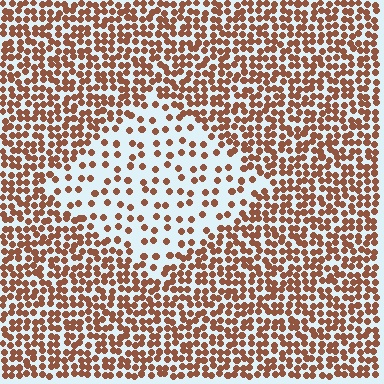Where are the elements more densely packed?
The elements are more densely packed outside the diamond boundary.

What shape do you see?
I see a diamond.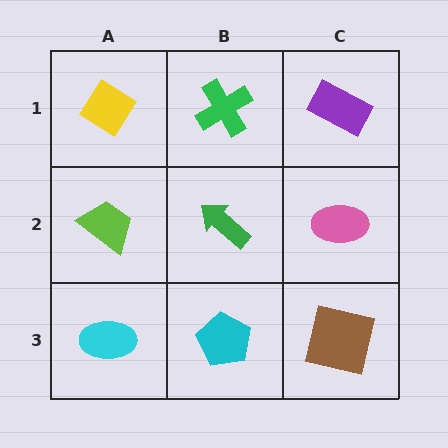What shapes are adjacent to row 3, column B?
A green arrow (row 2, column B), a cyan ellipse (row 3, column A), a brown square (row 3, column C).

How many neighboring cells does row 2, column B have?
4.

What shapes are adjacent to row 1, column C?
A pink ellipse (row 2, column C), a green cross (row 1, column B).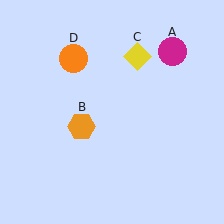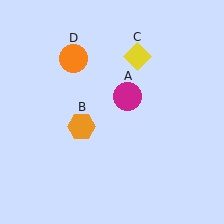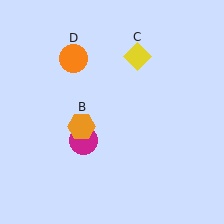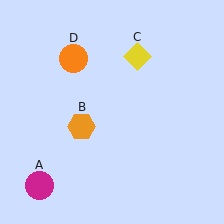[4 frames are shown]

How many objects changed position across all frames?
1 object changed position: magenta circle (object A).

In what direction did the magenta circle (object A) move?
The magenta circle (object A) moved down and to the left.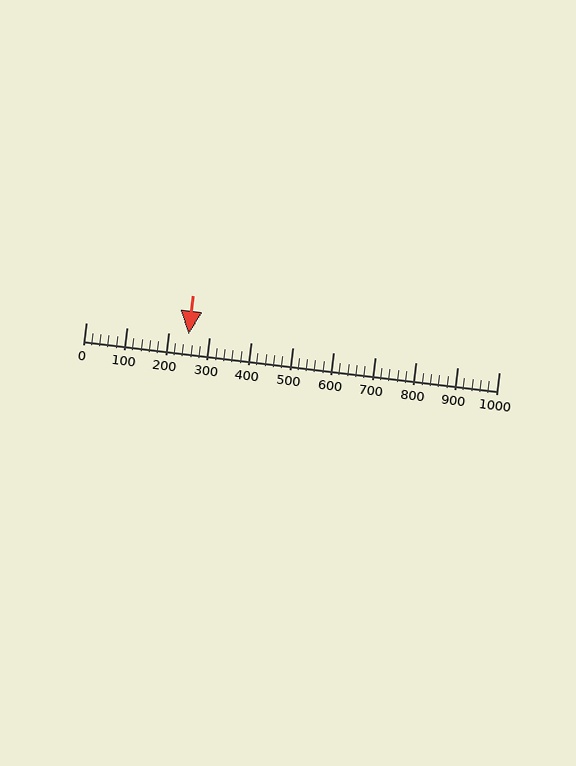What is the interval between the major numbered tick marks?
The major tick marks are spaced 100 units apart.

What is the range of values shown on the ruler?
The ruler shows values from 0 to 1000.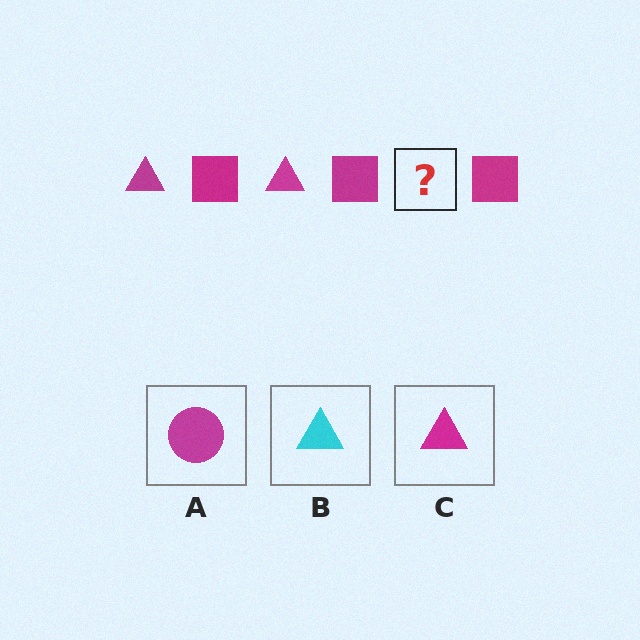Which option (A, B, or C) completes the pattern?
C.